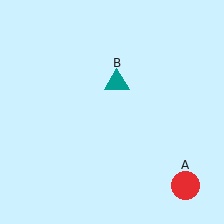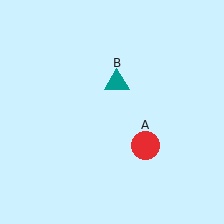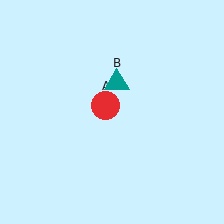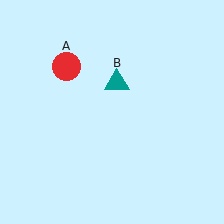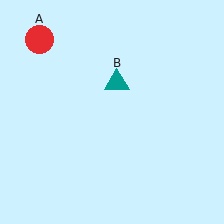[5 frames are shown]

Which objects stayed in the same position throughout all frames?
Teal triangle (object B) remained stationary.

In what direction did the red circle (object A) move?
The red circle (object A) moved up and to the left.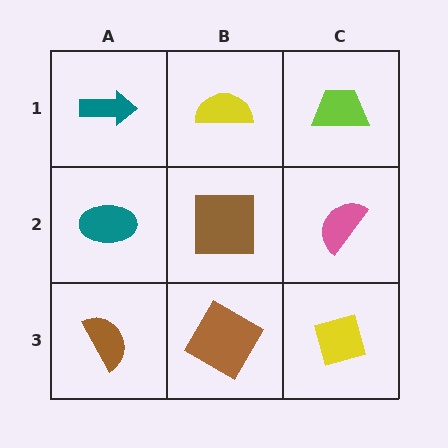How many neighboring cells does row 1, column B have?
3.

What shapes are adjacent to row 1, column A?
A teal ellipse (row 2, column A), a yellow semicircle (row 1, column B).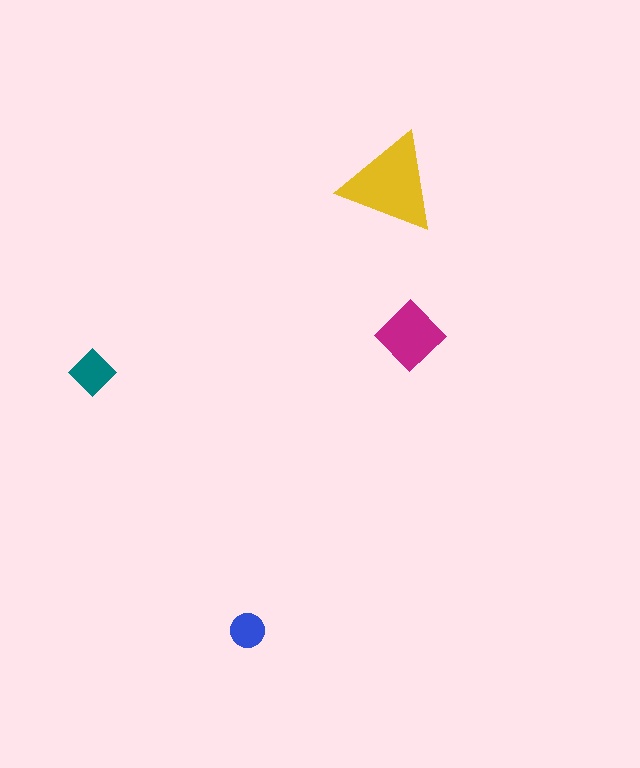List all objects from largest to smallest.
The yellow triangle, the magenta diamond, the teal diamond, the blue circle.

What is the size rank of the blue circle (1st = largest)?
4th.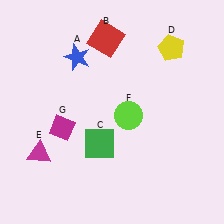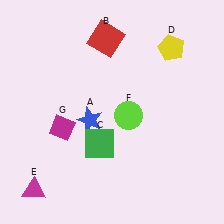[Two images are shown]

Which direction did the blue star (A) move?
The blue star (A) moved down.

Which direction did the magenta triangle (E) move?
The magenta triangle (E) moved down.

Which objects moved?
The objects that moved are: the blue star (A), the magenta triangle (E).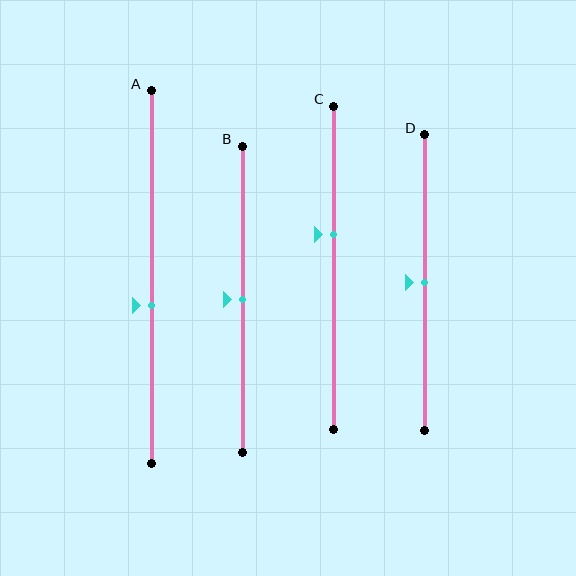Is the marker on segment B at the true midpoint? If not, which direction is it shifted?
Yes, the marker on segment B is at the true midpoint.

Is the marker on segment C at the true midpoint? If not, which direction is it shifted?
No, the marker on segment C is shifted upward by about 10% of the segment length.